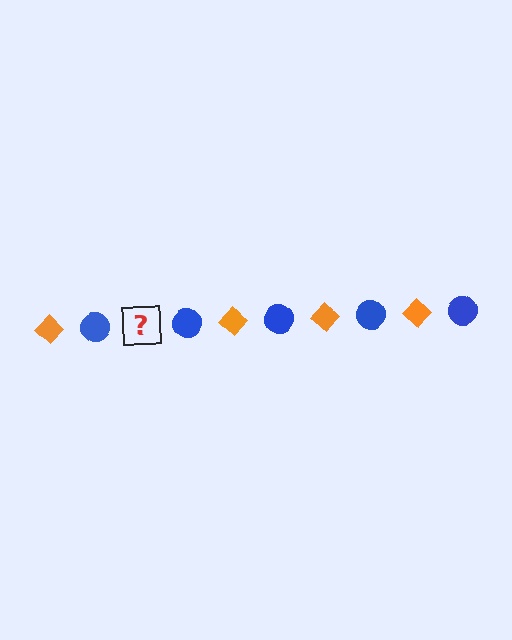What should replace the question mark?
The question mark should be replaced with an orange diamond.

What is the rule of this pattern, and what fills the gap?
The rule is that the pattern alternates between orange diamond and blue circle. The gap should be filled with an orange diamond.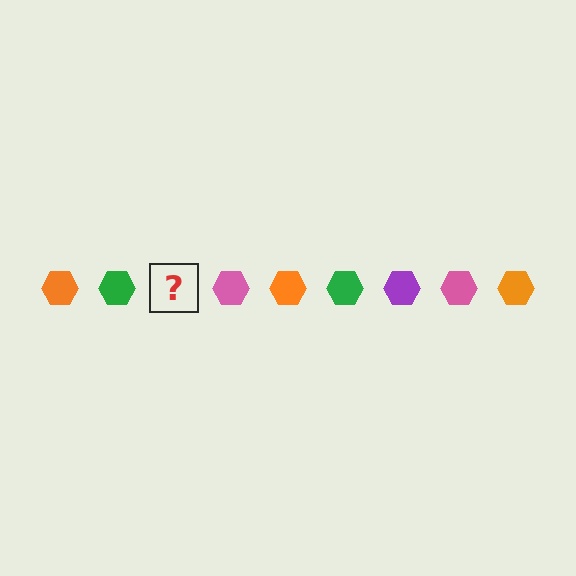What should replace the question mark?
The question mark should be replaced with a purple hexagon.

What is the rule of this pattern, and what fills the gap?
The rule is that the pattern cycles through orange, green, purple, pink hexagons. The gap should be filled with a purple hexagon.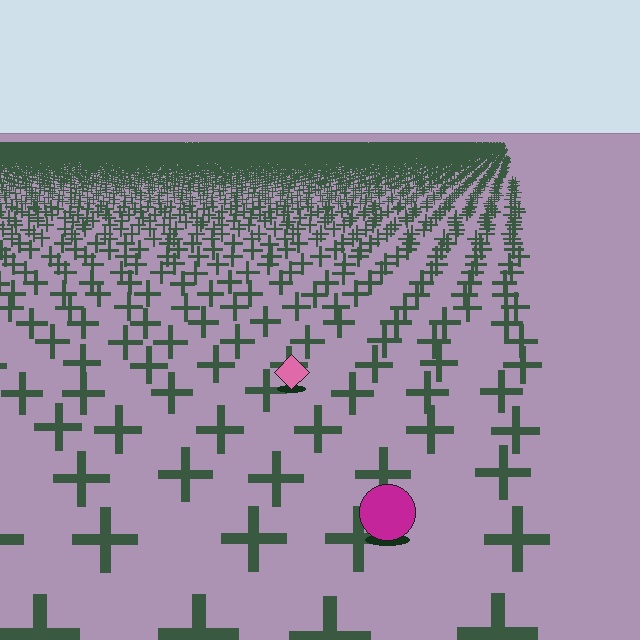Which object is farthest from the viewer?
The pink diamond is farthest from the viewer. It appears smaller and the ground texture around it is denser.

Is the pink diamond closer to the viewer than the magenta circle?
No. The magenta circle is closer — you can tell from the texture gradient: the ground texture is coarser near it.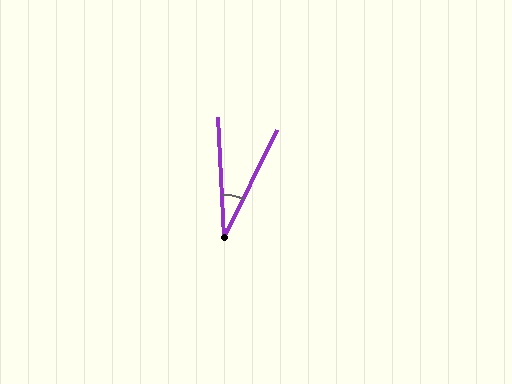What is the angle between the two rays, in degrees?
Approximately 29 degrees.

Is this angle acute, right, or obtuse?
It is acute.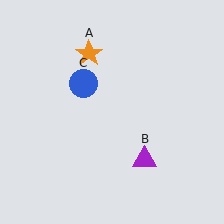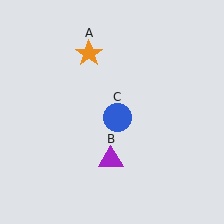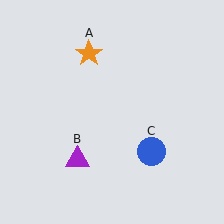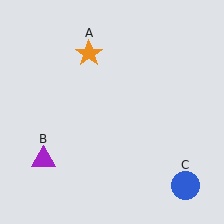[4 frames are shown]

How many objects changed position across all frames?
2 objects changed position: purple triangle (object B), blue circle (object C).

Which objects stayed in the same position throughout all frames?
Orange star (object A) remained stationary.